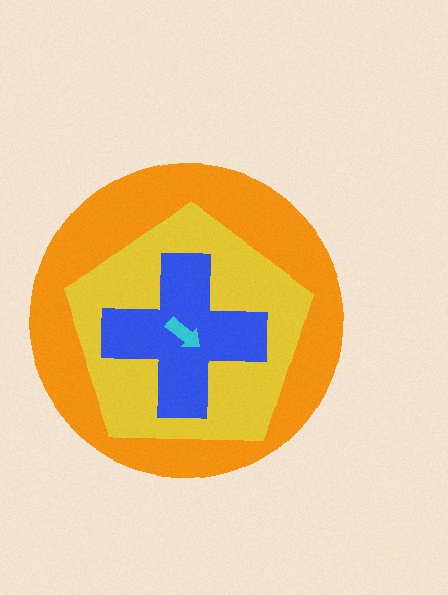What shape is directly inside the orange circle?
The yellow pentagon.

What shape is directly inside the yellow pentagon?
The blue cross.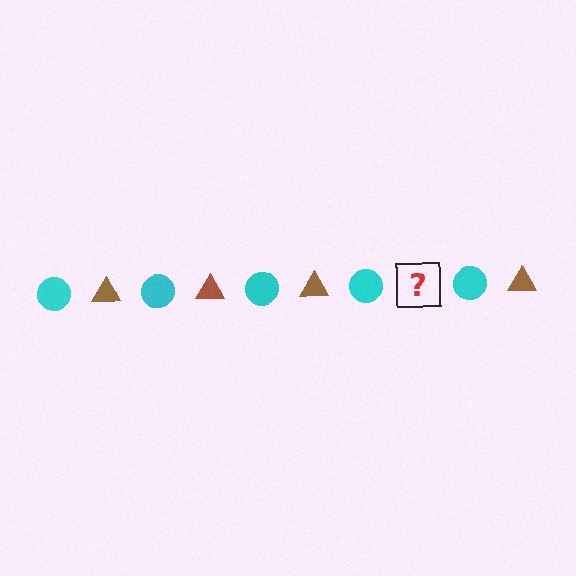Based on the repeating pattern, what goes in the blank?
The blank should be a brown triangle.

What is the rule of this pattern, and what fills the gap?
The rule is that the pattern alternates between cyan circle and brown triangle. The gap should be filled with a brown triangle.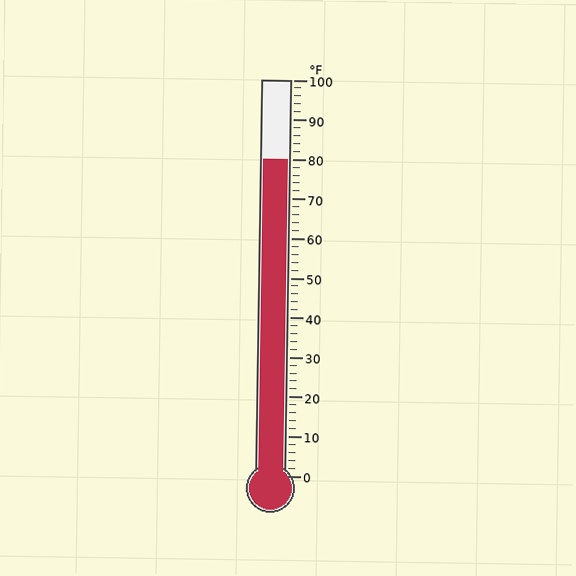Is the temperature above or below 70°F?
The temperature is above 70°F.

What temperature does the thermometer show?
The thermometer shows approximately 80°F.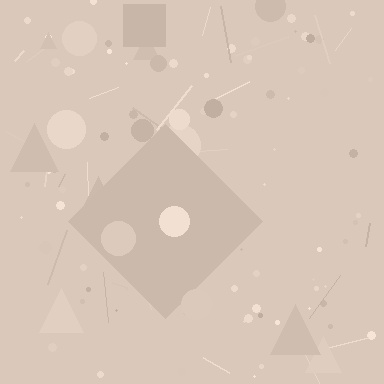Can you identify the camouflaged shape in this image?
The camouflaged shape is a diamond.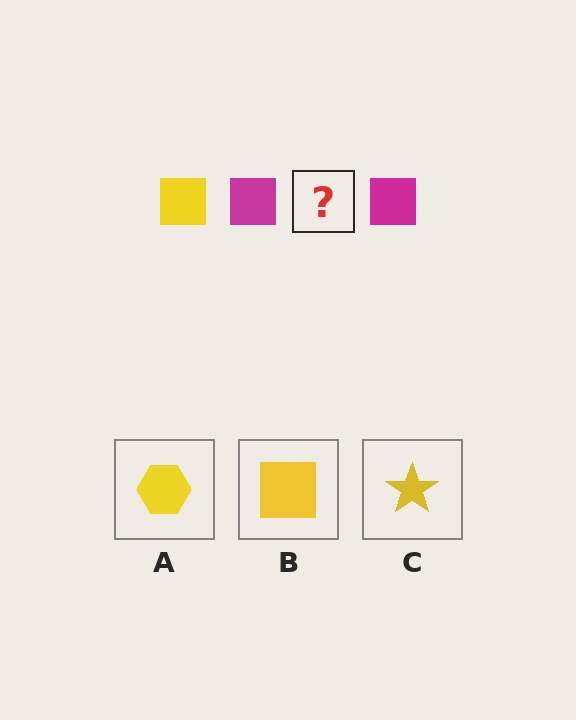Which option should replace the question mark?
Option B.